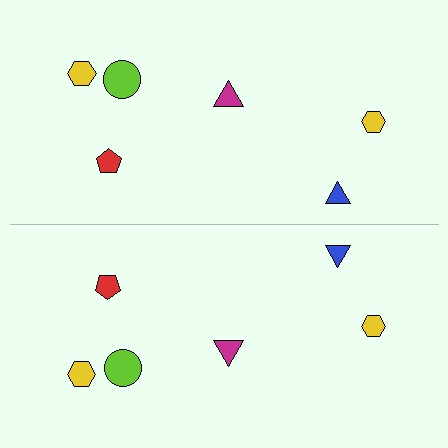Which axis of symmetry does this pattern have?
The pattern has a horizontal axis of symmetry running through the center of the image.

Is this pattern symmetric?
Yes, this pattern has bilateral (reflection) symmetry.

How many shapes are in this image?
There are 12 shapes in this image.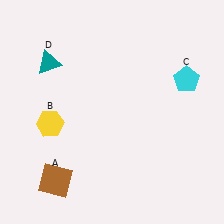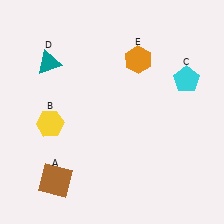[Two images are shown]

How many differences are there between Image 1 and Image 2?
There is 1 difference between the two images.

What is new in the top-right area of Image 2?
An orange hexagon (E) was added in the top-right area of Image 2.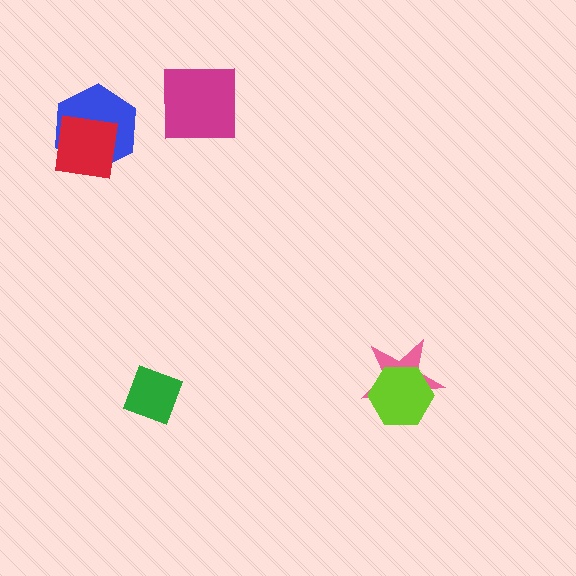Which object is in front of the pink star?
The lime hexagon is in front of the pink star.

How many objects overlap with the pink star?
1 object overlaps with the pink star.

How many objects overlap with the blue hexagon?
1 object overlaps with the blue hexagon.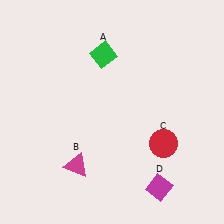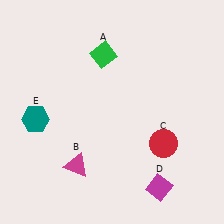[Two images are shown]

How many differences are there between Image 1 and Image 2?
There is 1 difference between the two images.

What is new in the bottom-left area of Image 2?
A teal hexagon (E) was added in the bottom-left area of Image 2.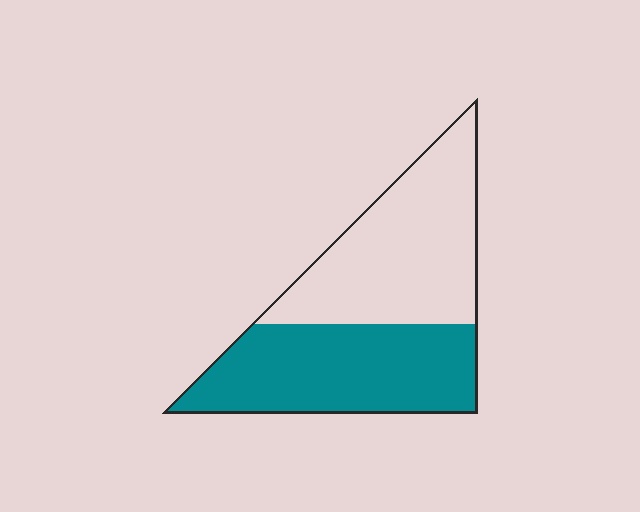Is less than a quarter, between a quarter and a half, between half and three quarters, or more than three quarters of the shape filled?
Between a quarter and a half.